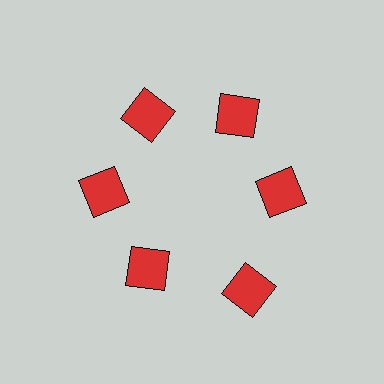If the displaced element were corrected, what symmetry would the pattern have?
It would have 6-fold rotational symmetry — the pattern would map onto itself every 60 degrees.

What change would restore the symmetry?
The symmetry would be restored by moving it inward, back onto the ring so that all 6 squares sit at equal angles and equal distance from the center.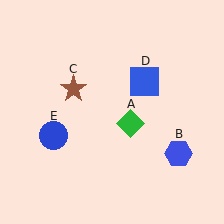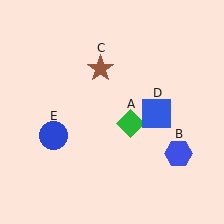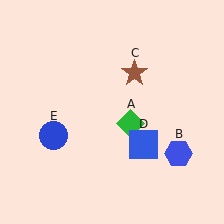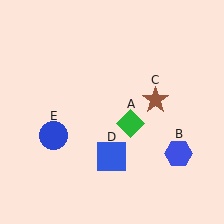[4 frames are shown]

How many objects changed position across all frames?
2 objects changed position: brown star (object C), blue square (object D).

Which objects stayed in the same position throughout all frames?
Green diamond (object A) and blue hexagon (object B) and blue circle (object E) remained stationary.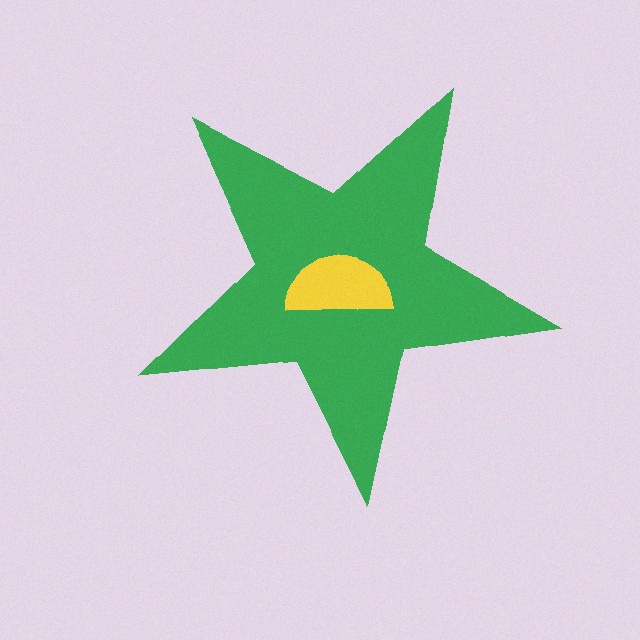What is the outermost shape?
The green star.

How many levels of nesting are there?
2.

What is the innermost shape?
The yellow semicircle.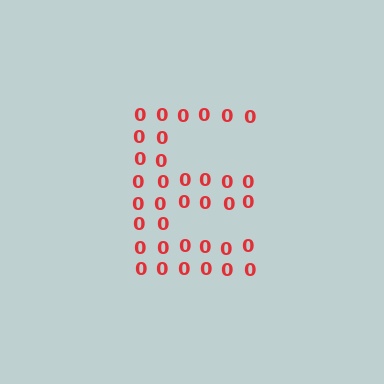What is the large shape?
The large shape is the letter E.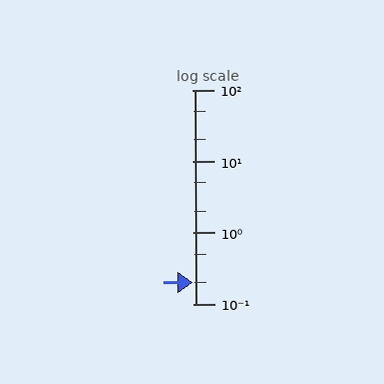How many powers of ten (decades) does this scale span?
The scale spans 3 decades, from 0.1 to 100.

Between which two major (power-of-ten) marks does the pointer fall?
The pointer is between 0.1 and 1.